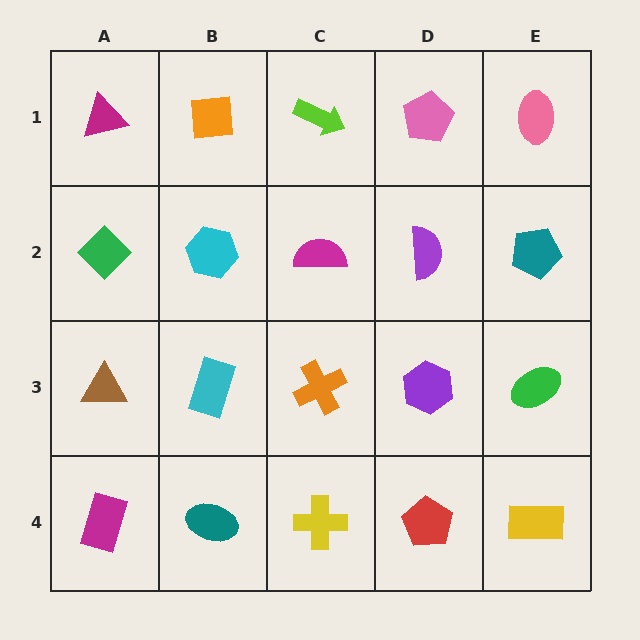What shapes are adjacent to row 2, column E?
A pink ellipse (row 1, column E), a green ellipse (row 3, column E), a purple semicircle (row 2, column D).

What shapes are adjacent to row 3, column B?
A cyan hexagon (row 2, column B), a teal ellipse (row 4, column B), a brown triangle (row 3, column A), an orange cross (row 3, column C).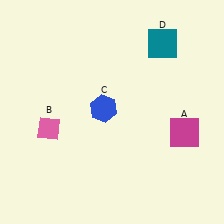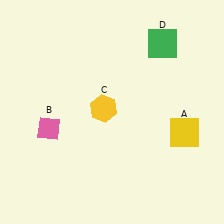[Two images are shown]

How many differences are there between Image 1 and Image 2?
There are 3 differences between the two images.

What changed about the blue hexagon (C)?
In Image 1, C is blue. In Image 2, it changed to yellow.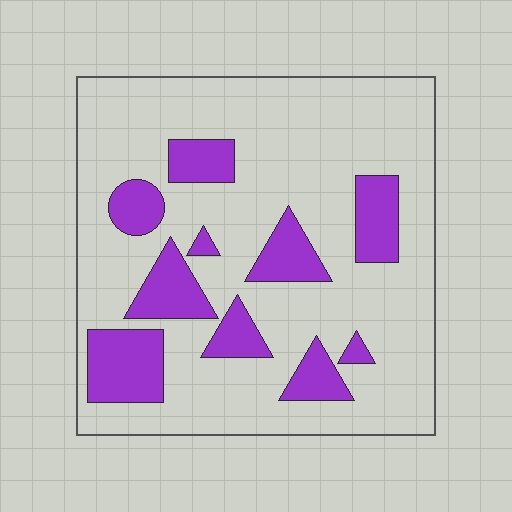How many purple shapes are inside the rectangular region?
10.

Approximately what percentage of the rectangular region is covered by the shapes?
Approximately 20%.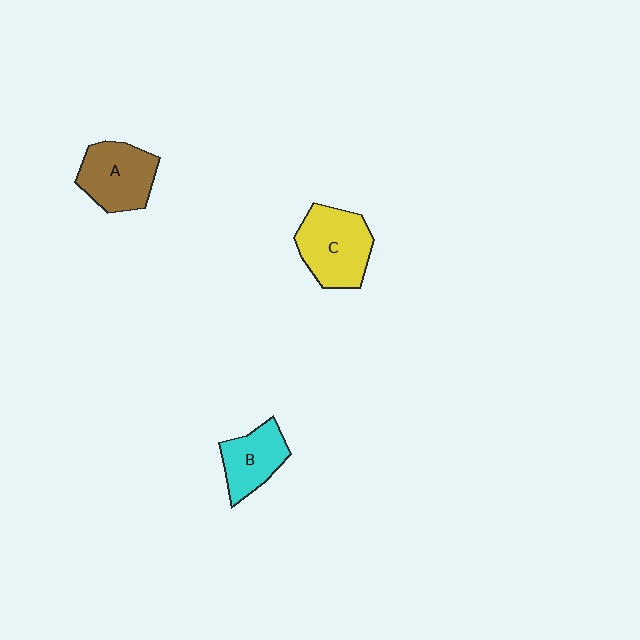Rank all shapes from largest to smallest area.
From largest to smallest: C (yellow), A (brown), B (cyan).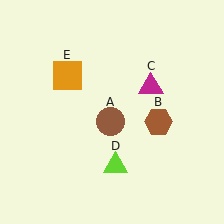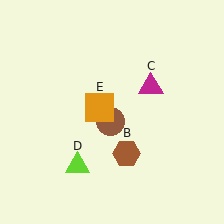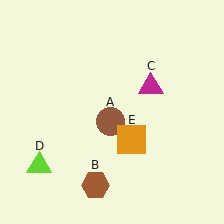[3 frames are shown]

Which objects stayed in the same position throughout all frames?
Brown circle (object A) and magenta triangle (object C) remained stationary.